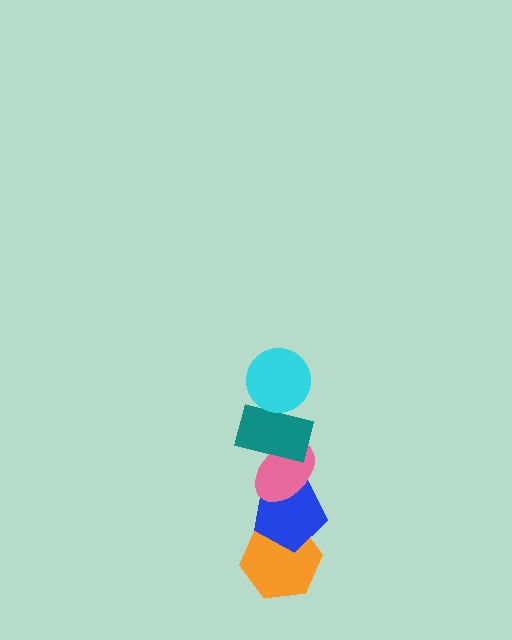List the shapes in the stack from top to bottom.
From top to bottom: the cyan circle, the teal rectangle, the pink ellipse, the blue pentagon, the orange hexagon.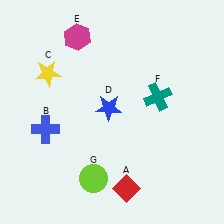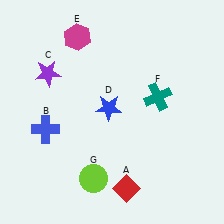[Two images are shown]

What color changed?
The star (C) changed from yellow in Image 1 to purple in Image 2.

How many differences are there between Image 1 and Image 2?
There is 1 difference between the two images.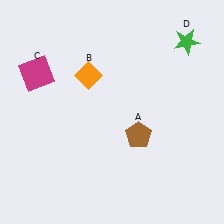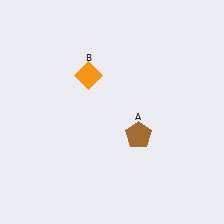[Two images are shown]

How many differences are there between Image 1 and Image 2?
There are 2 differences between the two images.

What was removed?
The magenta square (C), the green star (D) were removed in Image 2.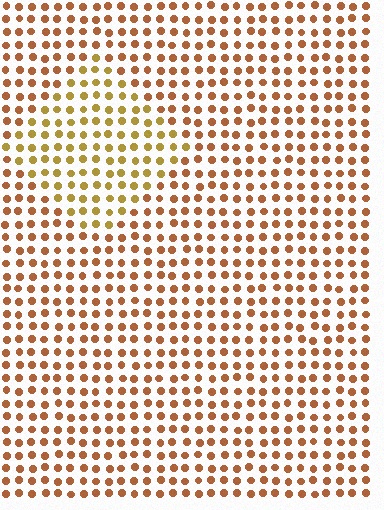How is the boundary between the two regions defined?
The boundary is defined purely by a slight shift in hue (about 27 degrees). Spacing, size, and orientation are identical on both sides.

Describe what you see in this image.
The image is filled with small brown elements in a uniform arrangement. A diamond-shaped region is visible where the elements are tinted to a slightly different hue, forming a subtle color boundary.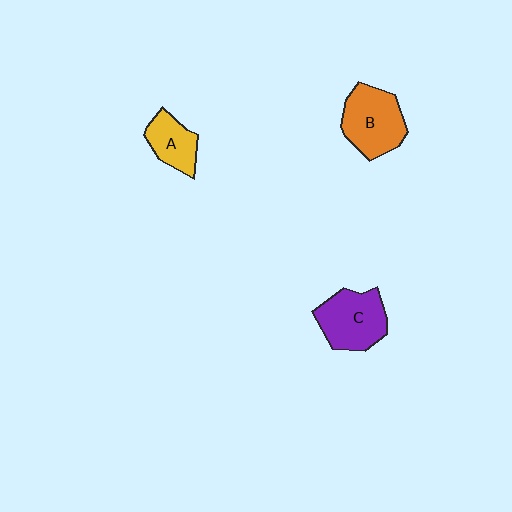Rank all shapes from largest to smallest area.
From largest to smallest: B (orange), C (purple), A (yellow).